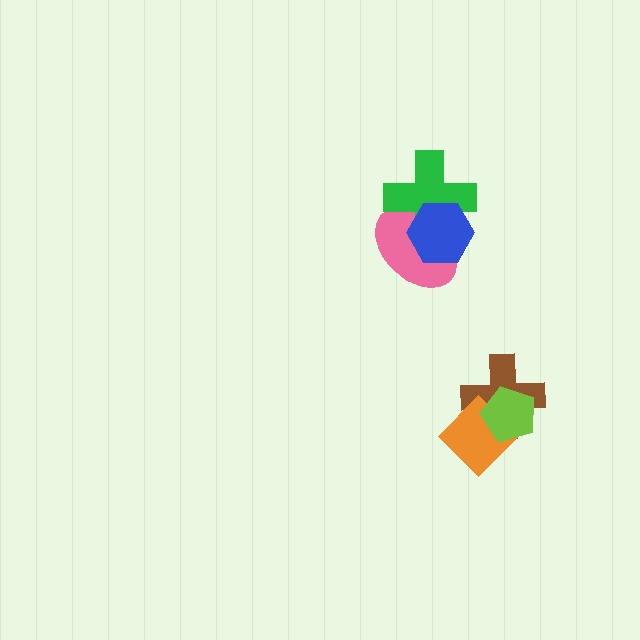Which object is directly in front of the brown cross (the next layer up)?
The orange diamond is directly in front of the brown cross.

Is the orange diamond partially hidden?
Yes, it is partially covered by another shape.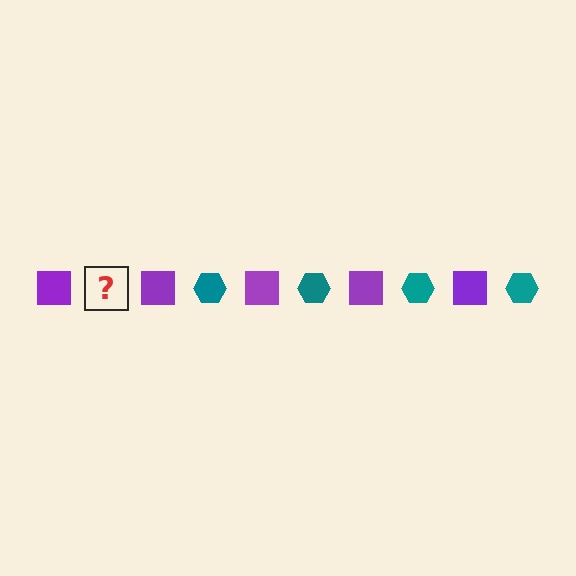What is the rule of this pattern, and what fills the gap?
The rule is that the pattern alternates between purple square and teal hexagon. The gap should be filled with a teal hexagon.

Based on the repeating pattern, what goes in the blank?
The blank should be a teal hexagon.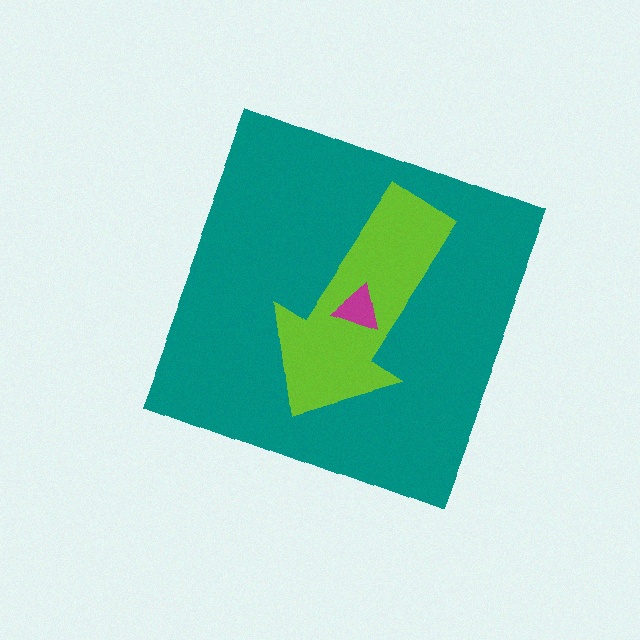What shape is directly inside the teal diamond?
The lime arrow.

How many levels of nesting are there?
3.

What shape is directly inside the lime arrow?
The magenta triangle.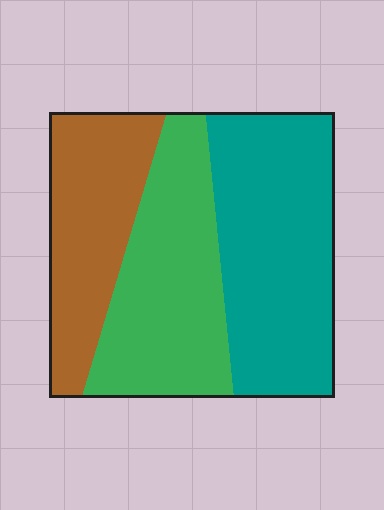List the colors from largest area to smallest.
From largest to smallest: teal, green, brown.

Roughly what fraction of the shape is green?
Green takes up about one third (1/3) of the shape.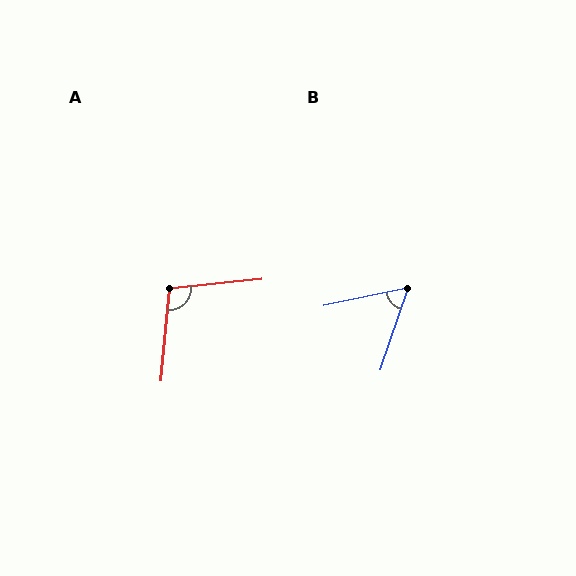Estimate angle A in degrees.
Approximately 101 degrees.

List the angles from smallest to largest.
B (60°), A (101°).